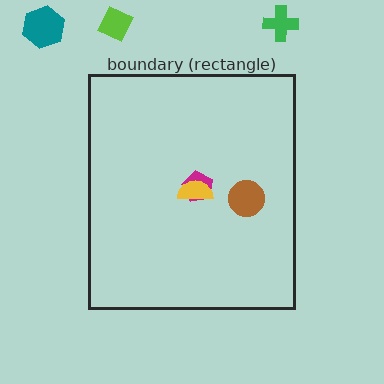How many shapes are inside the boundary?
3 inside, 3 outside.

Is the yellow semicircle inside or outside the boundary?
Inside.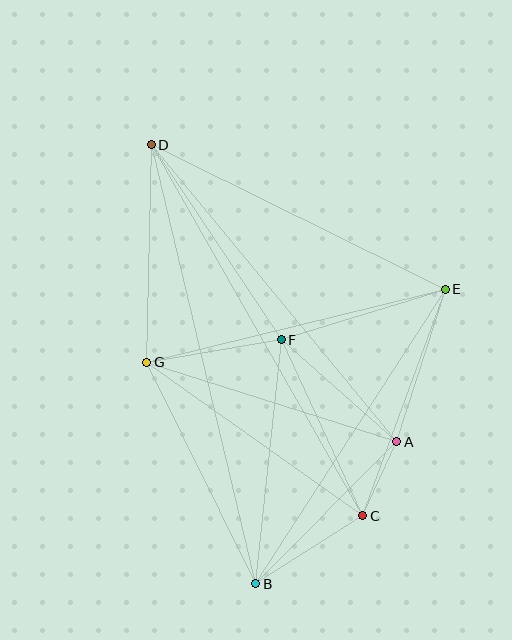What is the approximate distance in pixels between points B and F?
The distance between B and F is approximately 245 pixels.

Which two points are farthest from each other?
Points B and D are farthest from each other.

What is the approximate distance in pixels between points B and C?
The distance between B and C is approximately 127 pixels.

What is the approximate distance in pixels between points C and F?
The distance between C and F is approximately 194 pixels.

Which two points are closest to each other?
Points A and C are closest to each other.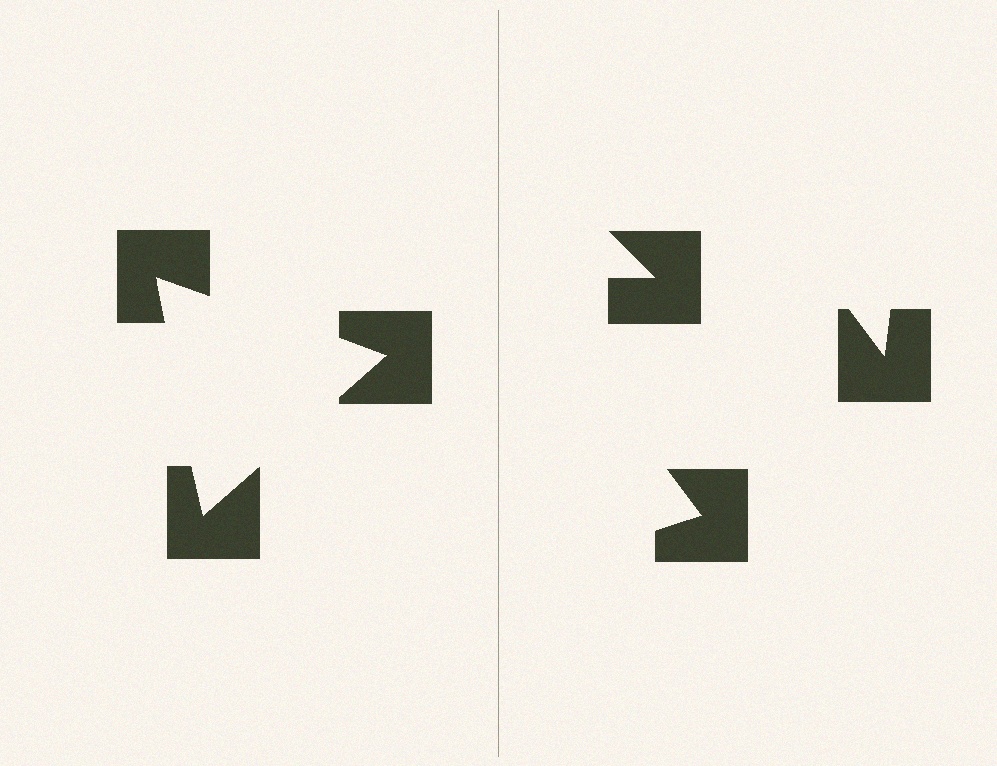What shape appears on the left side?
An illusory triangle.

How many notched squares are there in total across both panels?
6 — 3 on each side.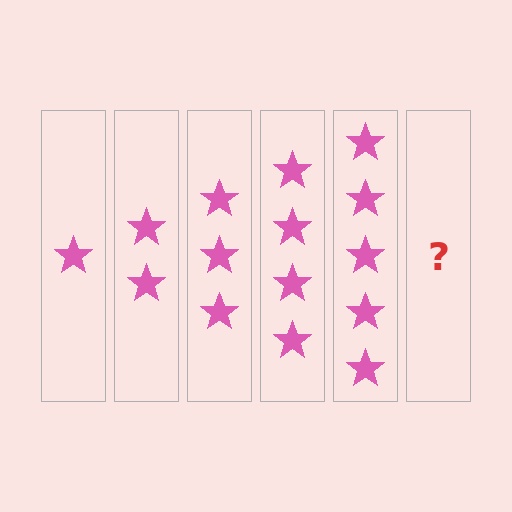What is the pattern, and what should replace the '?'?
The pattern is that each step adds one more star. The '?' should be 6 stars.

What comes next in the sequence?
The next element should be 6 stars.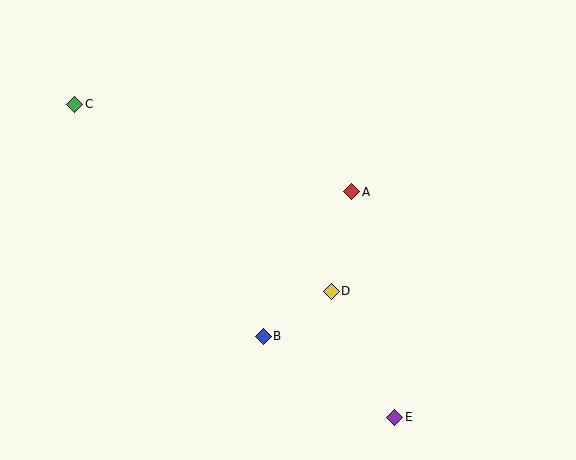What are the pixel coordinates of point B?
Point B is at (263, 336).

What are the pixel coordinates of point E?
Point E is at (395, 417).